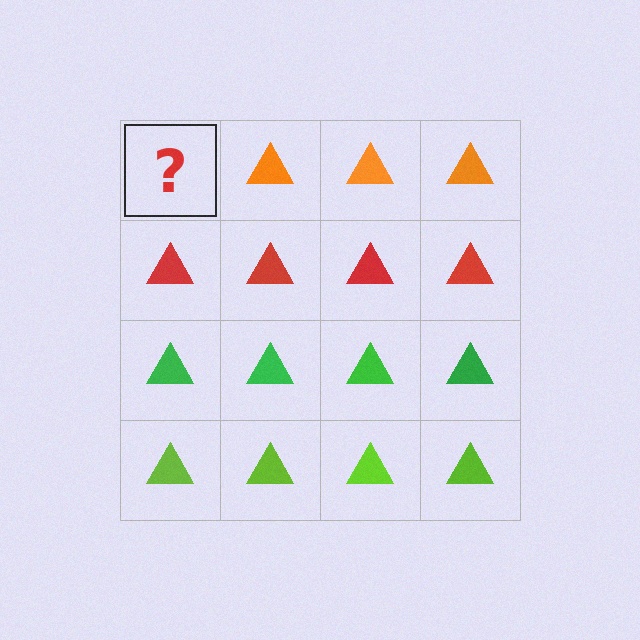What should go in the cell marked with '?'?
The missing cell should contain an orange triangle.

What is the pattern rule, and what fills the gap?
The rule is that each row has a consistent color. The gap should be filled with an orange triangle.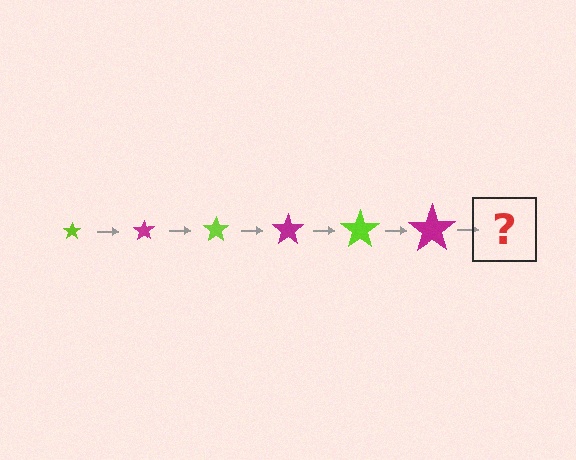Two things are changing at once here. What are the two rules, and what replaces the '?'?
The two rules are that the star grows larger each step and the color cycles through lime and magenta. The '?' should be a lime star, larger than the previous one.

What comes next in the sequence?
The next element should be a lime star, larger than the previous one.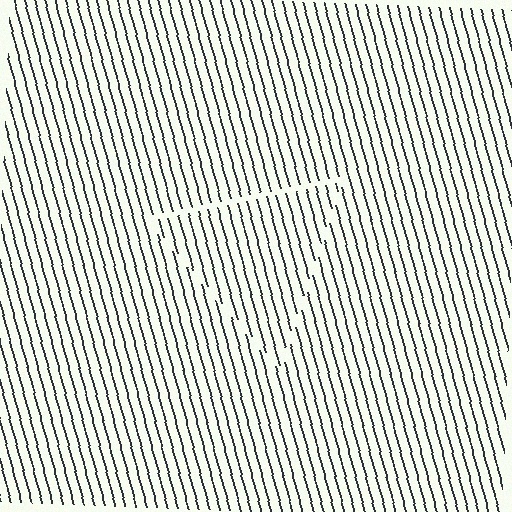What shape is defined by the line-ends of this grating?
An illusory triangle. The interior of the shape contains the same grating, shifted by half a period — the contour is defined by the phase discontinuity where line-ends from the inner and outer gratings abut.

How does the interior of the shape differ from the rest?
The interior of the shape contains the same grating, shifted by half a period — the contour is defined by the phase discontinuity where line-ends from the inner and outer gratings abut.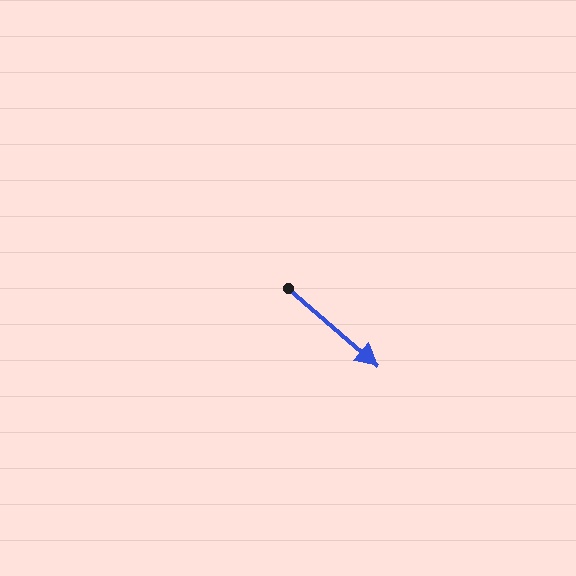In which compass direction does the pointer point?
Southeast.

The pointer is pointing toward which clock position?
Roughly 4 o'clock.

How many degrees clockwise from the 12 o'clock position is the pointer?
Approximately 131 degrees.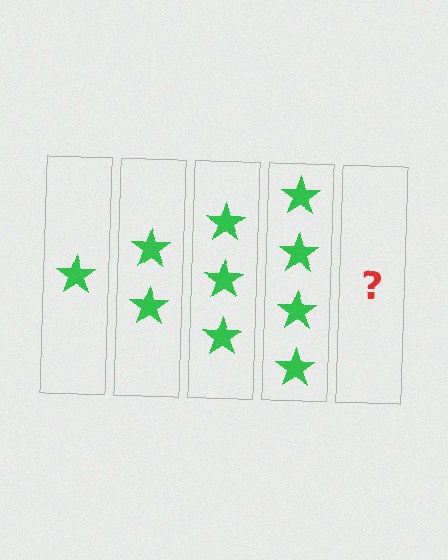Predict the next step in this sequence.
The next step is 5 stars.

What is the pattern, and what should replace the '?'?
The pattern is that each step adds one more star. The '?' should be 5 stars.